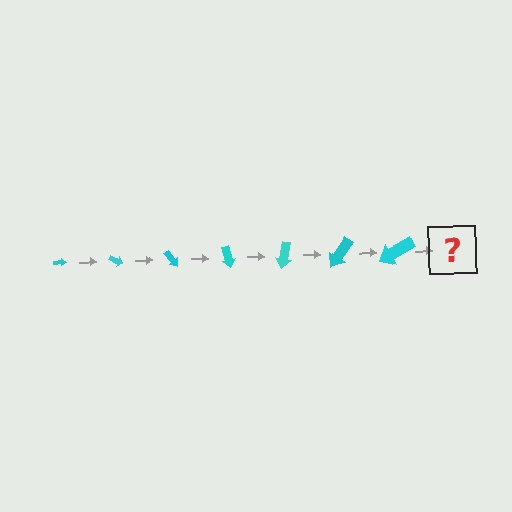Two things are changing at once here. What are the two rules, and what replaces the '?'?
The two rules are that the arrow grows larger each step and it rotates 25 degrees each step. The '?' should be an arrow, larger than the previous one and rotated 175 degrees from the start.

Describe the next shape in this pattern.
It should be an arrow, larger than the previous one and rotated 175 degrees from the start.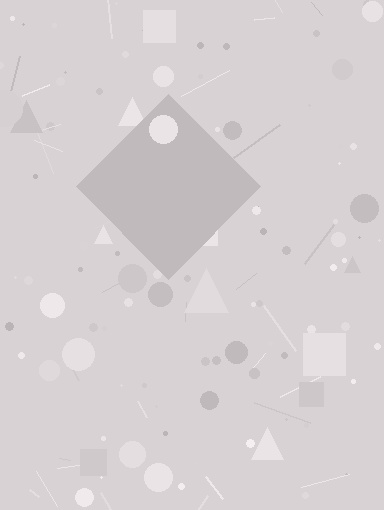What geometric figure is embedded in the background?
A diamond is embedded in the background.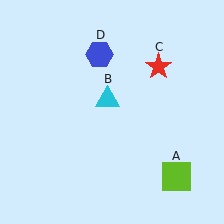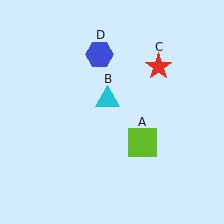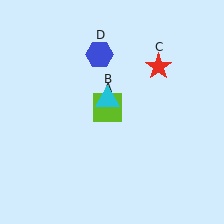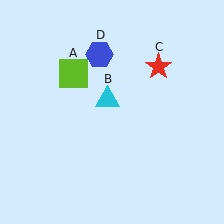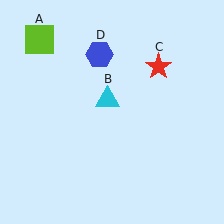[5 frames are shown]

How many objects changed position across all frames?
1 object changed position: lime square (object A).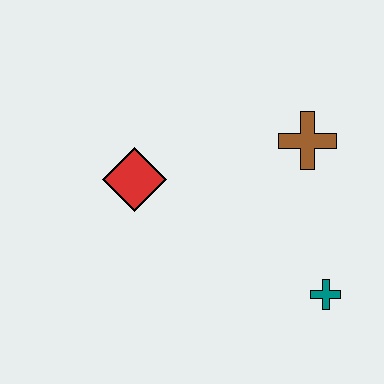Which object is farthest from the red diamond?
The teal cross is farthest from the red diamond.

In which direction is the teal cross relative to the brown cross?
The teal cross is below the brown cross.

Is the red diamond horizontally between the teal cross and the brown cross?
No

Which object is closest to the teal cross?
The brown cross is closest to the teal cross.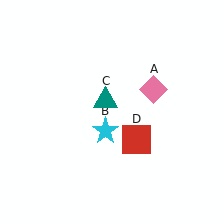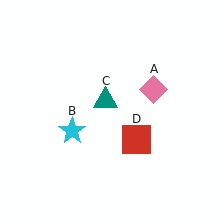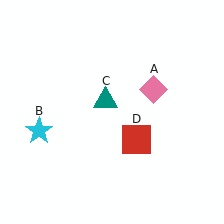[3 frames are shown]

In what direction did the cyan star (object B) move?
The cyan star (object B) moved left.